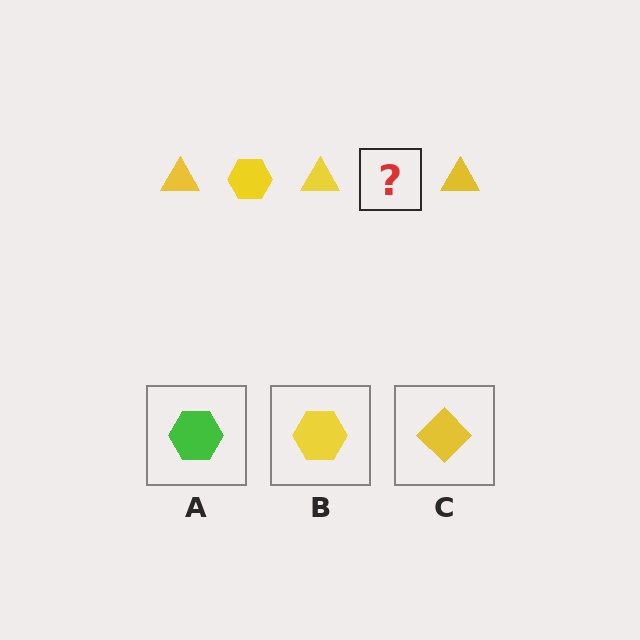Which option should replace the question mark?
Option B.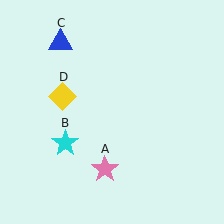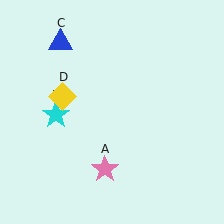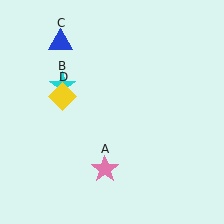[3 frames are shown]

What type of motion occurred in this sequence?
The cyan star (object B) rotated clockwise around the center of the scene.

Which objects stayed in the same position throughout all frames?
Pink star (object A) and blue triangle (object C) and yellow diamond (object D) remained stationary.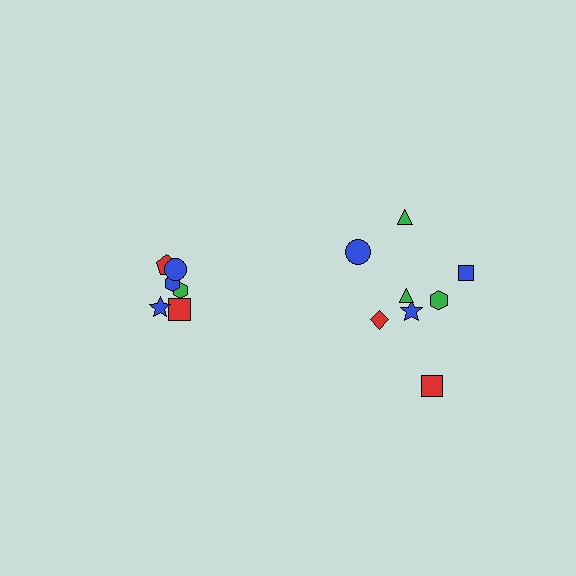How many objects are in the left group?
There are 6 objects.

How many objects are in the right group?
There are 8 objects.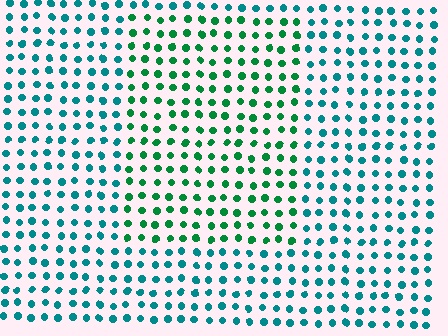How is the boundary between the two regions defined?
The boundary is defined purely by a slight shift in hue (about 37 degrees). Spacing, size, and orientation are identical on both sides.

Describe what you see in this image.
The image is filled with small teal elements in a uniform arrangement. A rectangle-shaped region is visible where the elements are tinted to a slightly different hue, forming a subtle color boundary.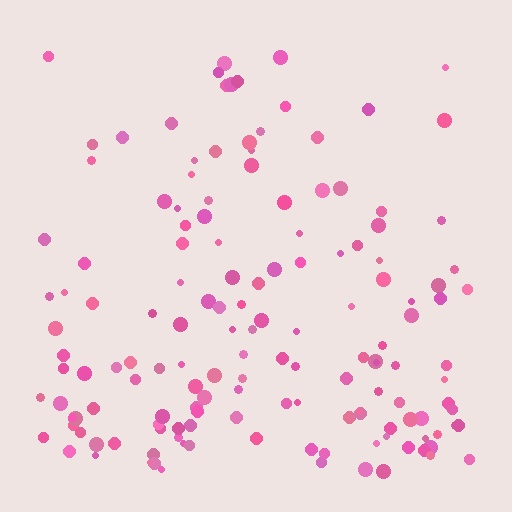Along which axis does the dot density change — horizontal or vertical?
Vertical.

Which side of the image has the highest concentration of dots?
The bottom.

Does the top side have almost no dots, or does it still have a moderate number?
Still a moderate number, just noticeably fewer than the bottom.